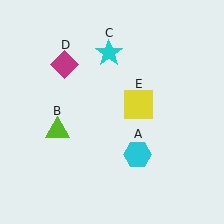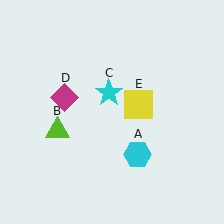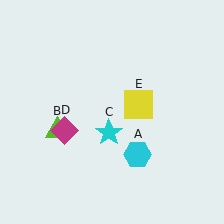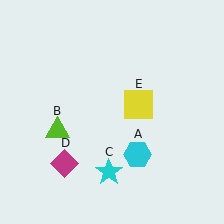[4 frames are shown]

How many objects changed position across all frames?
2 objects changed position: cyan star (object C), magenta diamond (object D).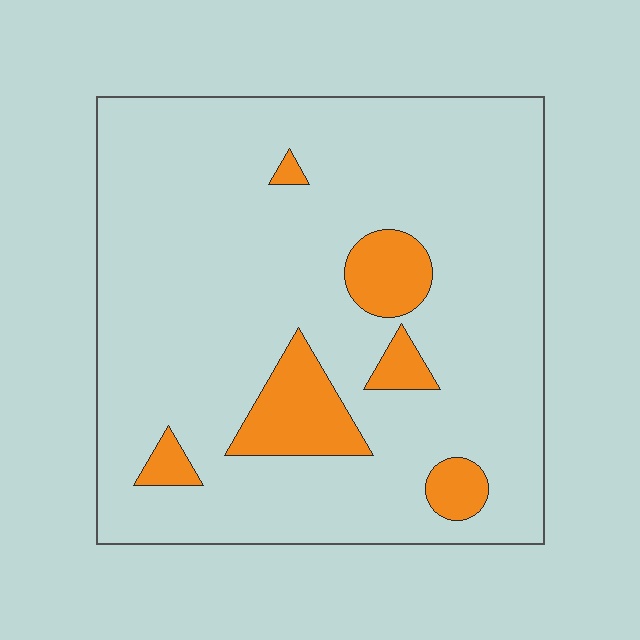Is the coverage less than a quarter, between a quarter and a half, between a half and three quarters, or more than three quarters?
Less than a quarter.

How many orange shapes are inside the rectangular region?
6.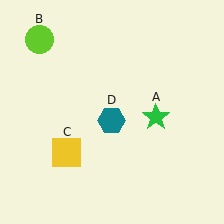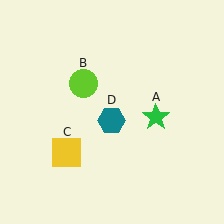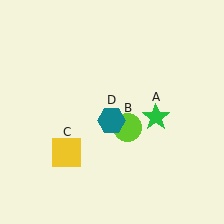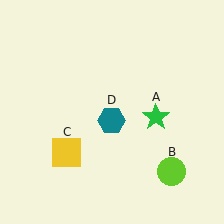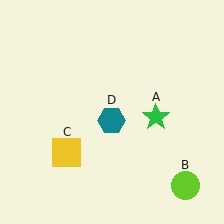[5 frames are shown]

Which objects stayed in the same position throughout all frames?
Green star (object A) and yellow square (object C) and teal hexagon (object D) remained stationary.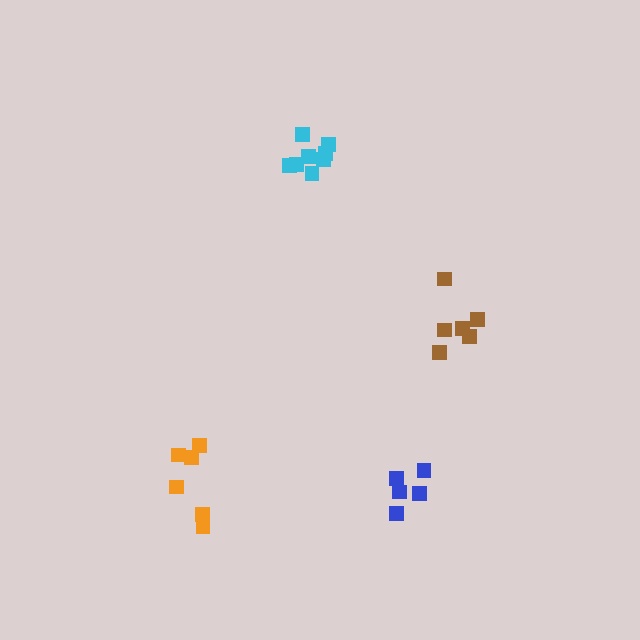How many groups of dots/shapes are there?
There are 4 groups.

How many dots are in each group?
Group 1: 8 dots, Group 2: 5 dots, Group 3: 6 dots, Group 4: 6 dots (25 total).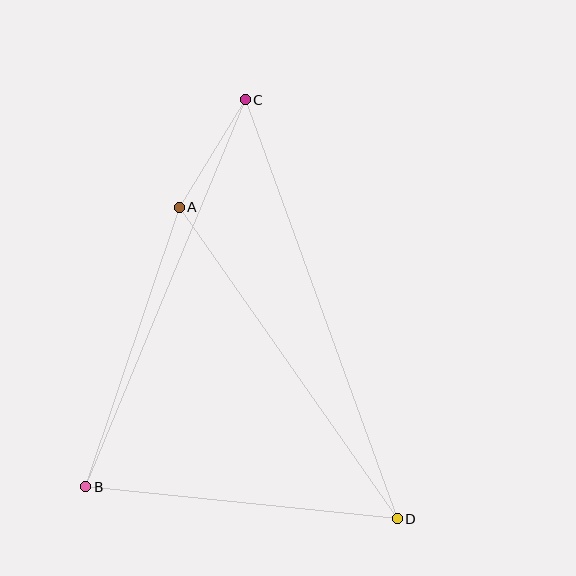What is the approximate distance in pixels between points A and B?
The distance between A and B is approximately 295 pixels.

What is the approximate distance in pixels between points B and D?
The distance between B and D is approximately 313 pixels.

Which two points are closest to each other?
Points A and C are closest to each other.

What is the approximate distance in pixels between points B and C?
The distance between B and C is approximately 418 pixels.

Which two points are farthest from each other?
Points C and D are farthest from each other.